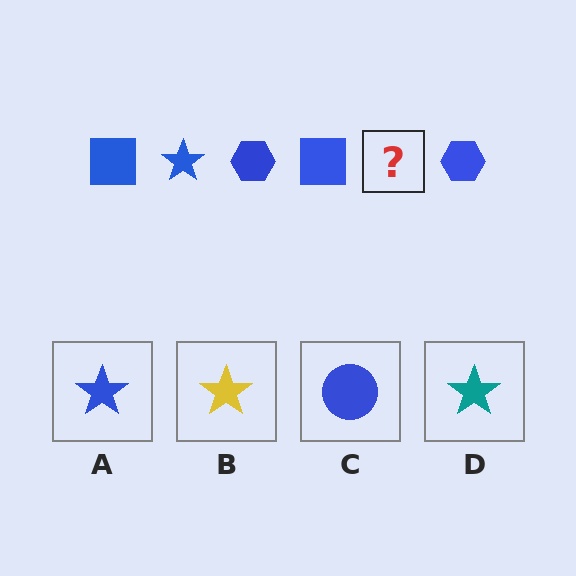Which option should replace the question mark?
Option A.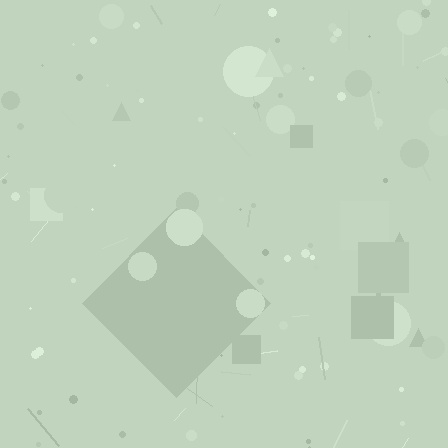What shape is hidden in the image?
A diamond is hidden in the image.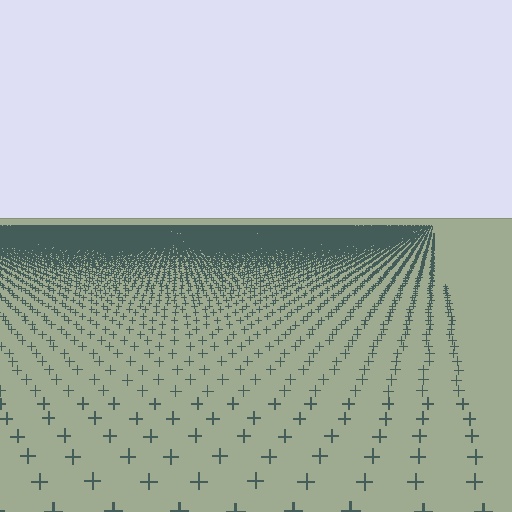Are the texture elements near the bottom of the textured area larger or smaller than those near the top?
Larger. Near the bottom, elements are closer to the viewer and appear at a bigger on-screen size.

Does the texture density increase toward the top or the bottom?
Density increases toward the top.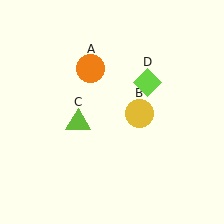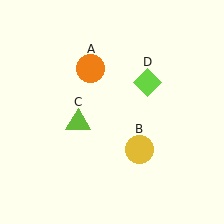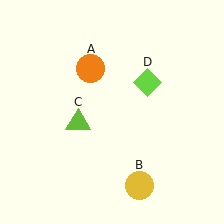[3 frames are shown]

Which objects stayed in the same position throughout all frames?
Orange circle (object A) and lime triangle (object C) and lime diamond (object D) remained stationary.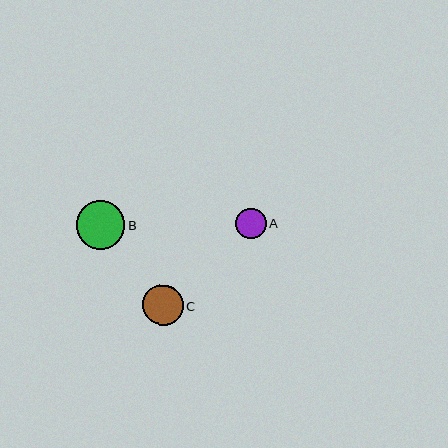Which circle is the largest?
Circle B is the largest with a size of approximately 48 pixels.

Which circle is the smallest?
Circle A is the smallest with a size of approximately 31 pixels.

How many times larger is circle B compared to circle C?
Circle B is approximately 1.2 times the size of circle C.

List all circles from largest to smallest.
From largest to smallest: B, C, A.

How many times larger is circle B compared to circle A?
Circle B is approximately 1.6 times the size of circle A.